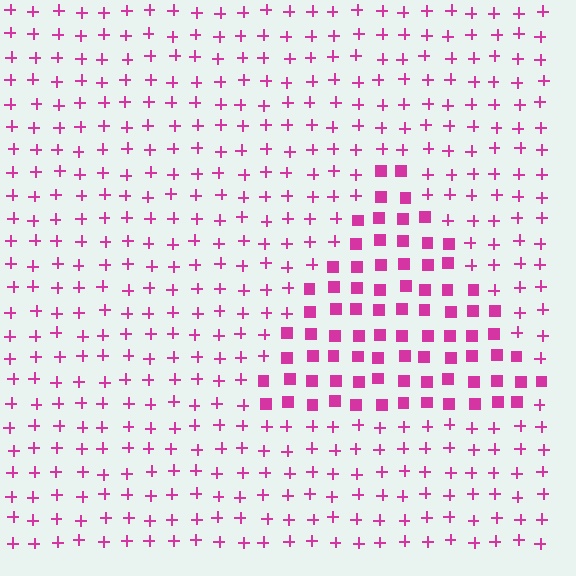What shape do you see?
I see a triangle.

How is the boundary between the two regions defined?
The boundary is defined by a change in element shape: squares inside vs. plus signs outside. All elements share the same color and spacing.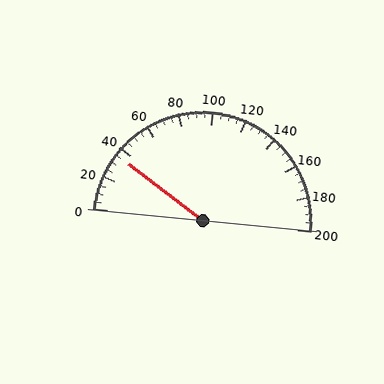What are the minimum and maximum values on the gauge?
The gauge ranges from 0 to 200.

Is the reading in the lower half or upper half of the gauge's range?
The reading is in the lower half of the range (0 to 200).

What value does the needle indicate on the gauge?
The needle indicates approximately 35.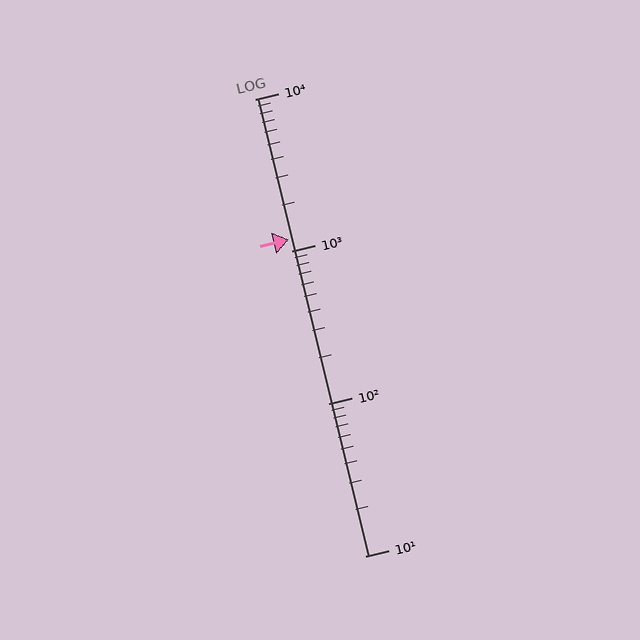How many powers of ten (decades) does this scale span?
The scale spans 3 decades, from 10 to 10000.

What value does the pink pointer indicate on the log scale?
The pointer indicates approximately 1200.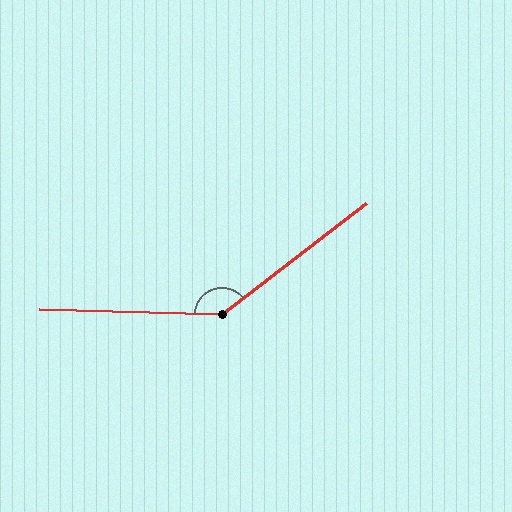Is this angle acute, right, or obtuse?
It is obtuse.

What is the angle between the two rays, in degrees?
Approximately 141 degrees.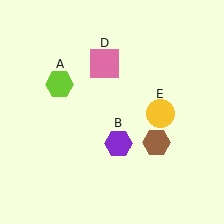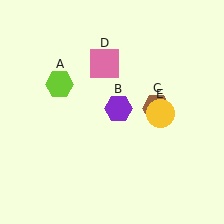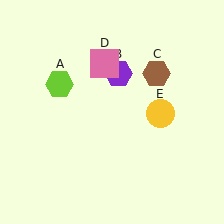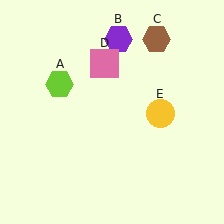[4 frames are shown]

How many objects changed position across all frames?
2 objects changed position: purple hexagon (object B), brown hexagon (object C).